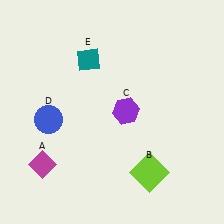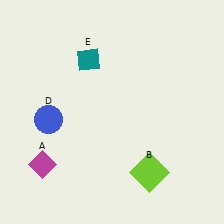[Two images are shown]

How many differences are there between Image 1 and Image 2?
There is 1 difference between the two images.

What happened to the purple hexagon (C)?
The purple hexagon (C) was removed in Image 2. It was in the top-right area of Image 1.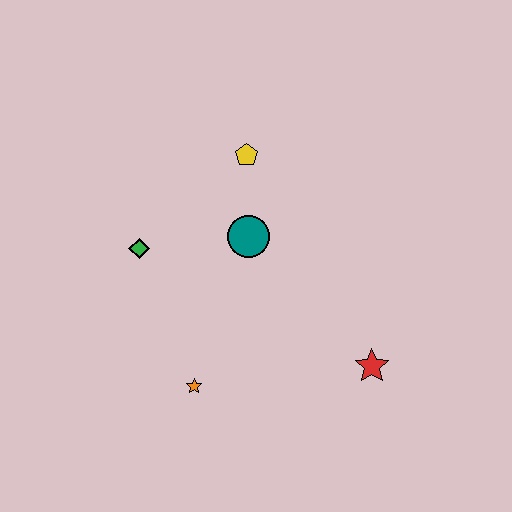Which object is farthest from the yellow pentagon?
The red star is farthest from the yellow pentagon.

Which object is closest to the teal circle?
The yellow pentagon is closest to the teal circle.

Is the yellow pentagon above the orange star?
Yes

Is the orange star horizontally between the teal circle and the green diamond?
Yes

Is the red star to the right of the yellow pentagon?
Yes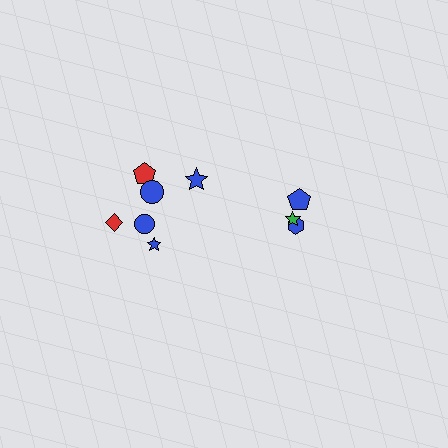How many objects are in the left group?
There are 6 objects.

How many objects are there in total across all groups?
There are 9 objects.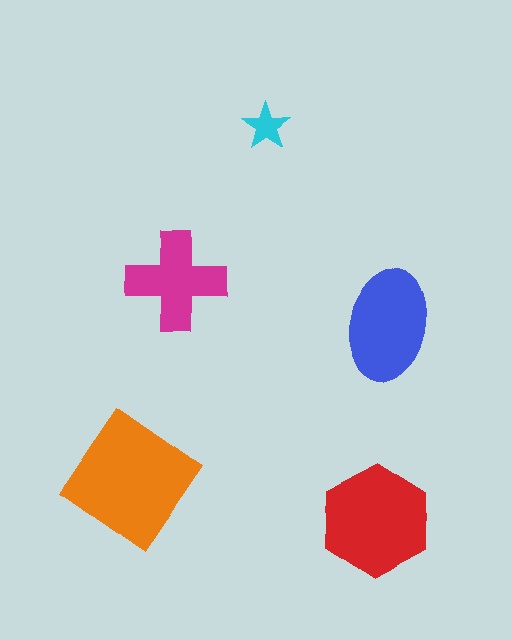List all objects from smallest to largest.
The cyan star, the magenta cross, the blue ellipse, the red hexagon, the orange diamond.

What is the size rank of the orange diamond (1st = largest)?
1st.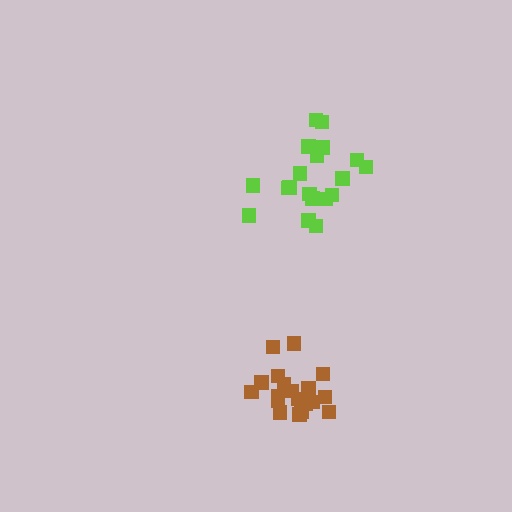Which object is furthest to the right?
The lime cluster is rightmost.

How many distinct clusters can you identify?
There are 2 distinct clusters.